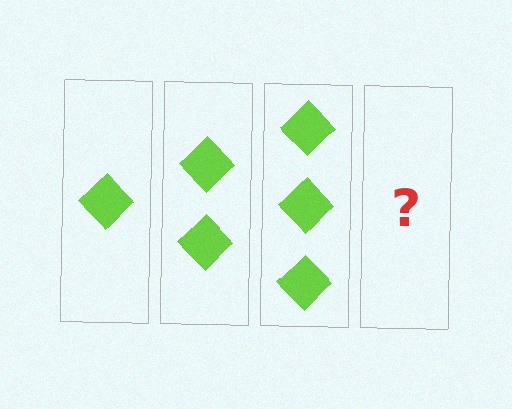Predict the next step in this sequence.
The next step is 4 diamonds.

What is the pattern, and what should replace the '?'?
The pattern is that each step adds one more diamond. The '?' should be 4 diamonds.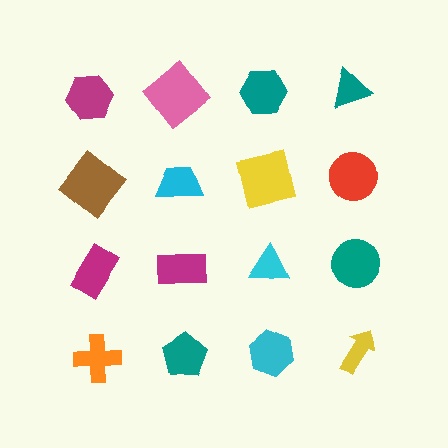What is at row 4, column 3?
A cyan hexagon.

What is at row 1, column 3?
A teal hexagon.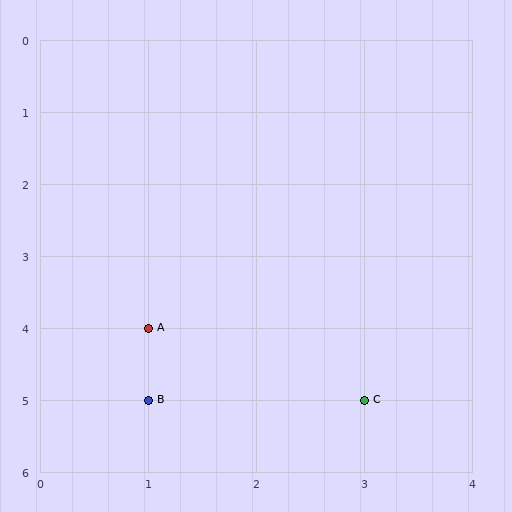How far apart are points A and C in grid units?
Points A and C are 2 columns and 1 row apart (about 2.2 grid units diagonally).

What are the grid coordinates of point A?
Point A is at grid coordinates (1, 4).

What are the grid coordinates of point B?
Point B is at grid coordinates (1, 5).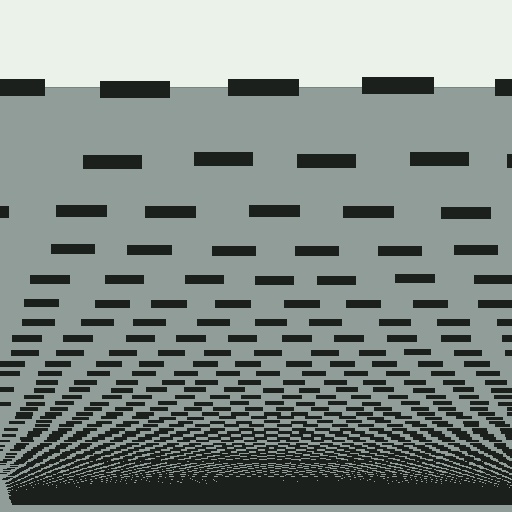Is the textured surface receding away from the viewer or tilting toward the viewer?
The surface appears to tilt toward the viewer. Texture elements get larger and sparser toward the top.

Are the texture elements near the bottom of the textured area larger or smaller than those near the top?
Smaller. The gradient is inverted — elements near the bottom are smaller and denser.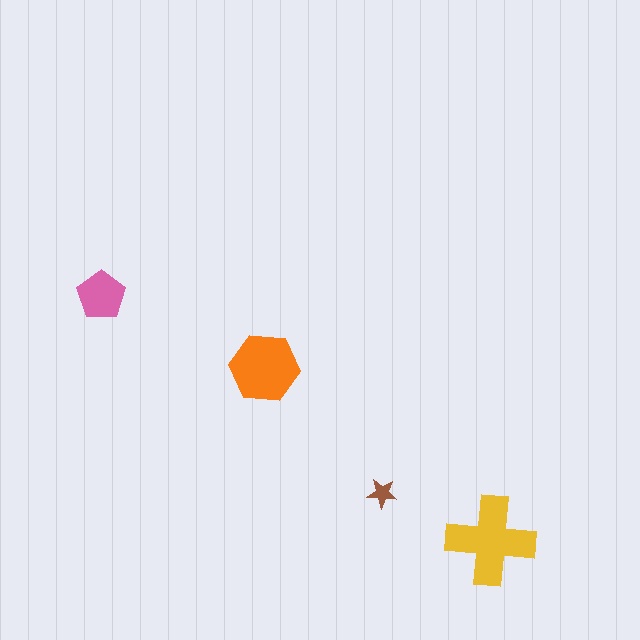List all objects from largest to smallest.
The yellow cross, the orange hexagon, the pink pentagon, the brown star.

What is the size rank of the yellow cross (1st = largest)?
1st.